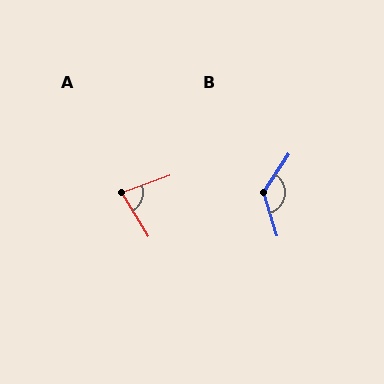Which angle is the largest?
B, at approximately 129 degrees.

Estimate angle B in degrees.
Approximately 129 degrees.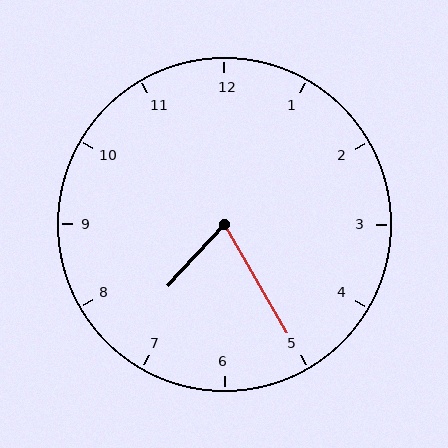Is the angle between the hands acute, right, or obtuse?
It is acute.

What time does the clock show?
7:25.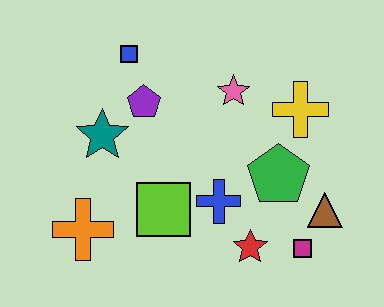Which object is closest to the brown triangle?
The magenta square is closest to the brown triangle.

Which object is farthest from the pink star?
The orange cross is farthest from the pink star.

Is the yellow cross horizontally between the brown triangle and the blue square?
Yes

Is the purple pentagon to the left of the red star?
Yes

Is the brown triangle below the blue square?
Yes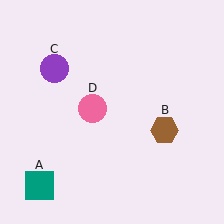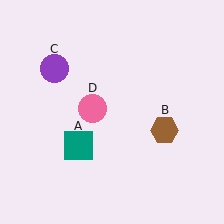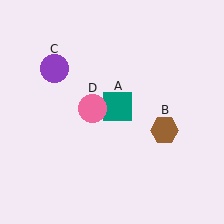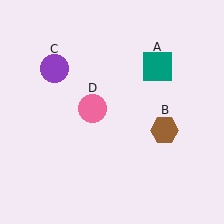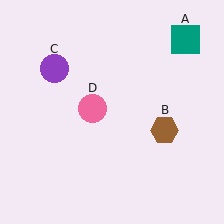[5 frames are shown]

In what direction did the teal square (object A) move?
The teal square (object A) moved up and to the right.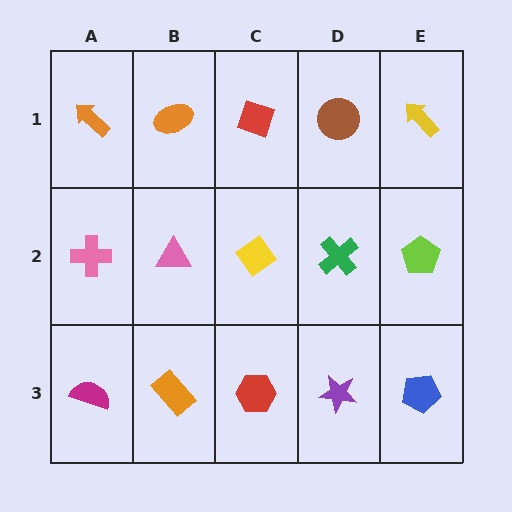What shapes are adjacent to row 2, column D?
A brown circle (row 1, column D), a purple star (row 3, column D), a yellow diamond (row 2, column C), a lime pentagon (row 2, column E).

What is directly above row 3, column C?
A yellow diamond.